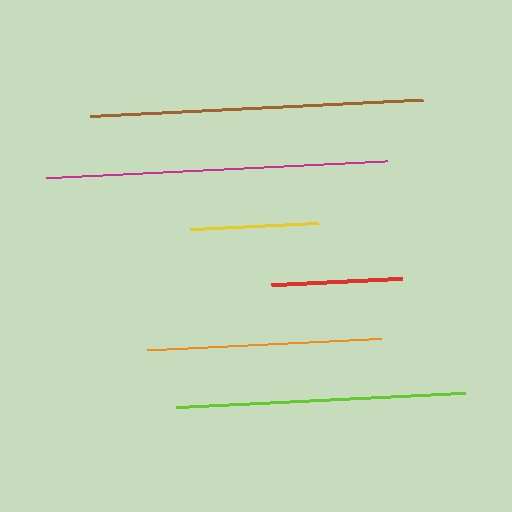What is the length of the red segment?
The red segment is approximately 131 pixels long.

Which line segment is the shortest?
The yellow line is the shortest at approximately 128 pixels.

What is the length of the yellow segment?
The yellow segment is approximately 128 pixels long.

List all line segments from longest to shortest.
From longest to shortest: magenta, brown, lime, orange, red, yellow.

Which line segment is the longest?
The magenta line is the longest at approximately 342 pixels.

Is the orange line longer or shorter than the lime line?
The lime line is longer than the orange line.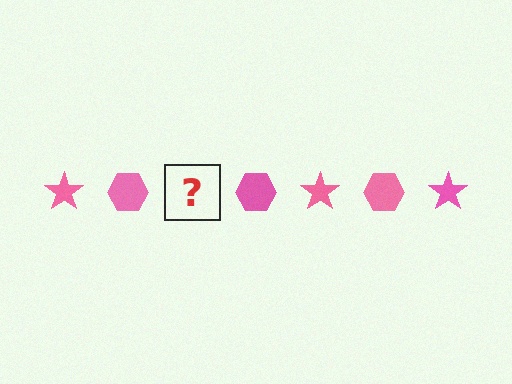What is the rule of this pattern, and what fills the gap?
The rule is that the pattern cycles through star, hexagon shapes in pink. The gap should be filled with a pink star.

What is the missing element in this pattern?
The missing element is a pink star.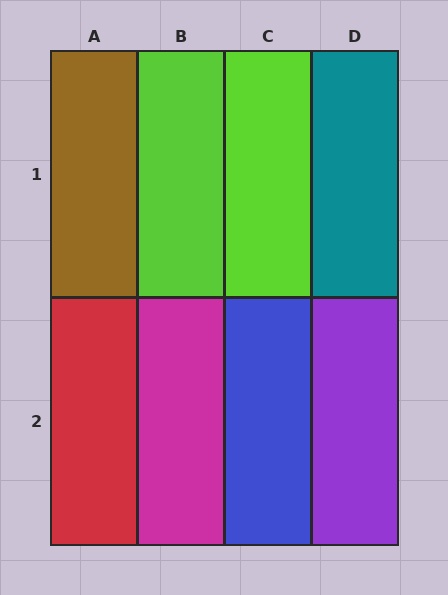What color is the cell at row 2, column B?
Magenta.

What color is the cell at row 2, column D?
Purple.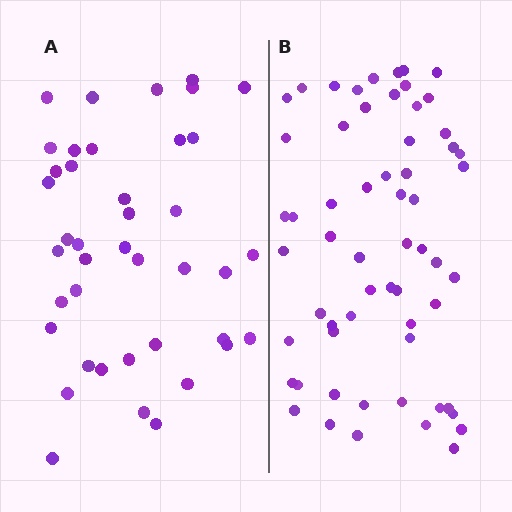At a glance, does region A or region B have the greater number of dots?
Region B (the right region) has more dots.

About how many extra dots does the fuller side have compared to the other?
Region B has approximately 20 more dots than region A.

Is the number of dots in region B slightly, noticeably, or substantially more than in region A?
Region B has substantially more. The ratio is roughly 1.5 to 1.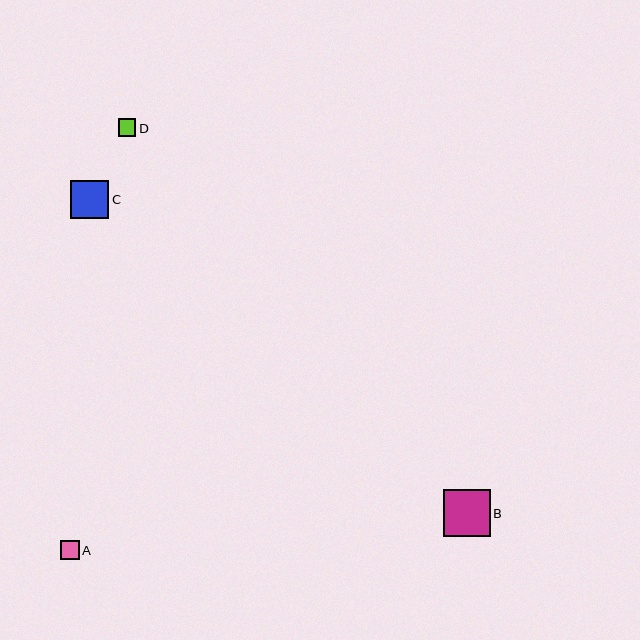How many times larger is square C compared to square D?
Square C is approximately 2.2 times the size of square D.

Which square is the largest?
Square B is the largest with a size of approximately 47 pixels.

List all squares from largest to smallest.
From largest to smallest: B, C, A, D.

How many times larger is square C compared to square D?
Square C is approximately 2.2 times the size of square D.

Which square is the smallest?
Square D is the smallest with a size of approximately 17 pixels.